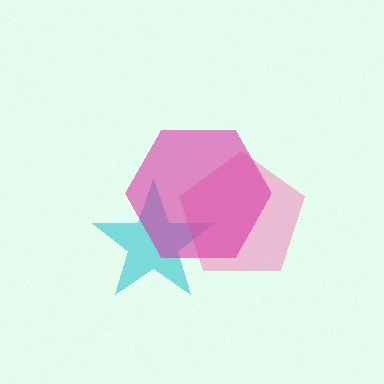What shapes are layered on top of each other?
The layered shapes are: a cyan star, a pink pentagon, a magenta hexagon.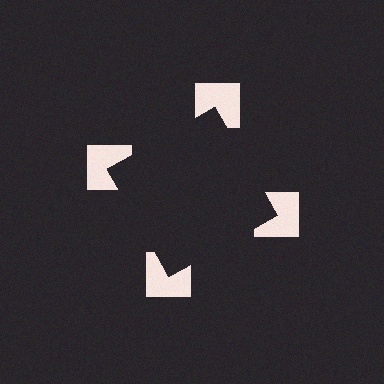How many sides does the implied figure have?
4 sides.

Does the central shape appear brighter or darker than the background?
It typically appears slightly darker than the background, even though no actual brightness change is drawn.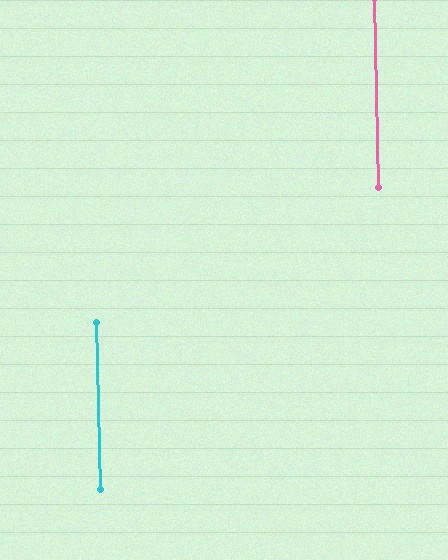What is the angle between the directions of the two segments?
Approximately 0 degrees.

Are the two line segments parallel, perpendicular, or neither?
Parallel — their directions differ by only 0.0°.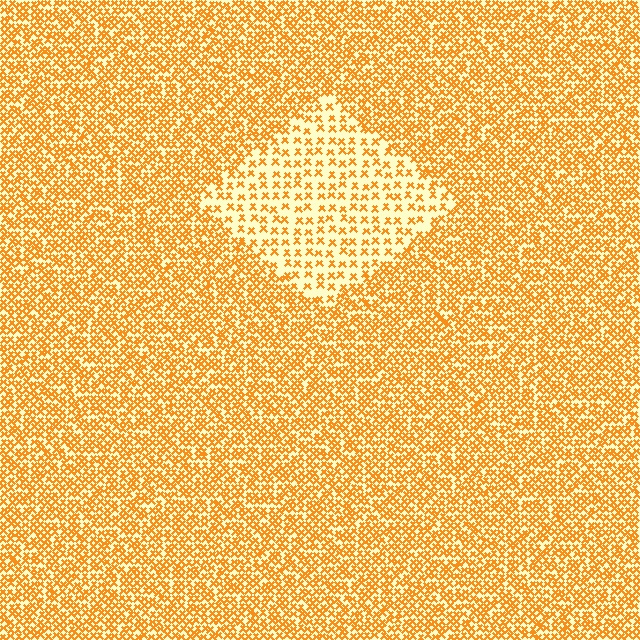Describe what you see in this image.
The image contains small orange elements arranged at two different densities. A diamond-shaped region is visible where the elements are less densely packed than the surrounding area.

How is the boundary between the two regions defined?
The boundary is defined by a change in element density (approximately 2.3x ratio). All elements are the same color, size, and shape.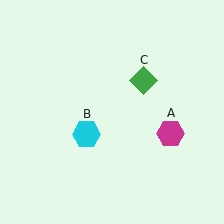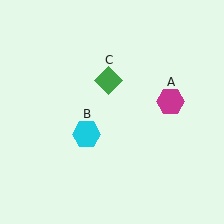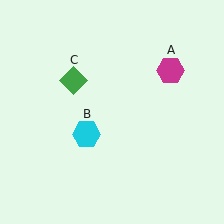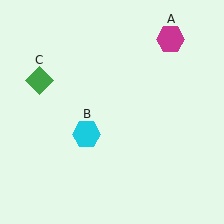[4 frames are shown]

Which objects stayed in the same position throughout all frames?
Cyan hexagon (object B) remained stationary.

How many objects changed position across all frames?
2 objects changed position: magenta hexagon (object A), green diamond (object C).